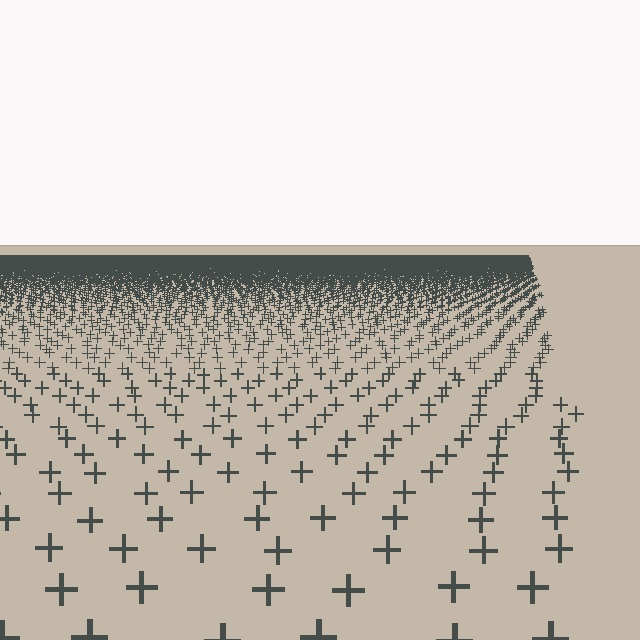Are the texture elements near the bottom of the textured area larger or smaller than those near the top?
Larger. Near the bottom, elements are closer to the viewer and appear at a bigger on-screen size.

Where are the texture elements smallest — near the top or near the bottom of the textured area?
Near the top.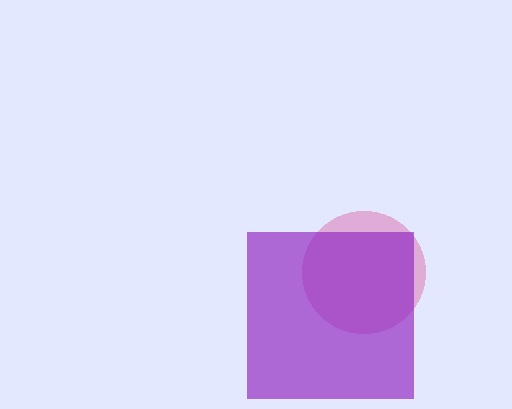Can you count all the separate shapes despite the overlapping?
Yes, there are 2 separate shapes.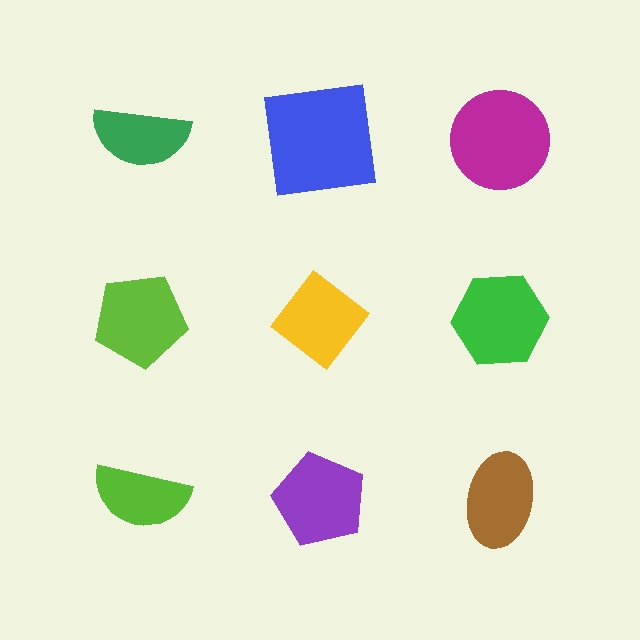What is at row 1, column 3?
A magenta circle.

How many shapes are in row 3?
3 shapes.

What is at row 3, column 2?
A purple pentagon.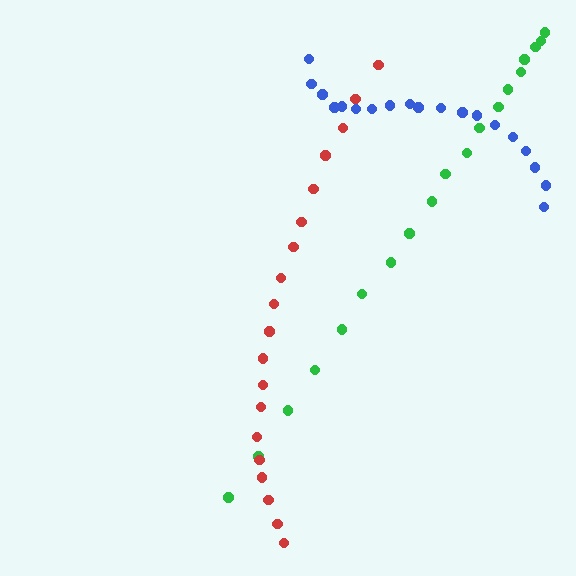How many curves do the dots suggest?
There are 3 distinct paths.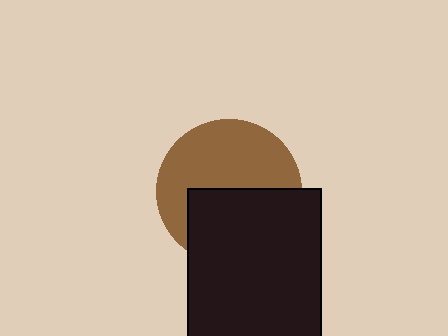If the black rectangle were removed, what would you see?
You would see the complete brown circle.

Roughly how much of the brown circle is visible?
About half of it is visible (roughly 55%).